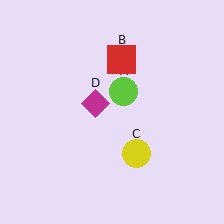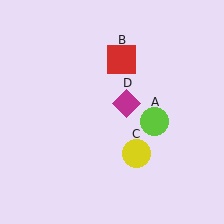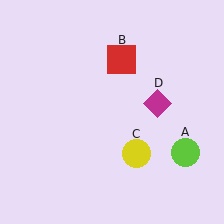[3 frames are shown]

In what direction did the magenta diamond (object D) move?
The magenta diamond (object D) moved right.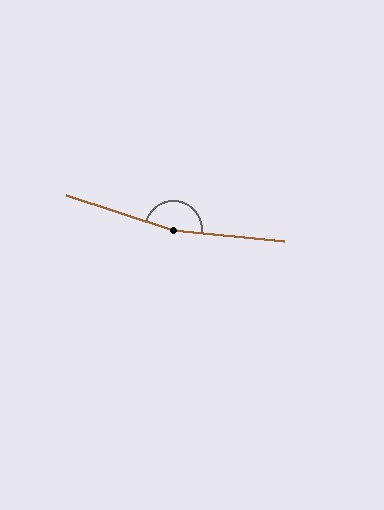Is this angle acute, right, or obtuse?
It is obtuse.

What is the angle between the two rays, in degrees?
Approximately 168 degrees.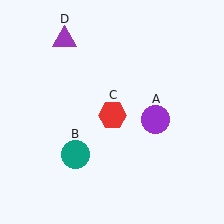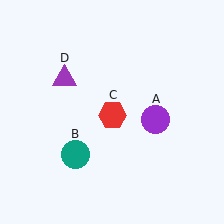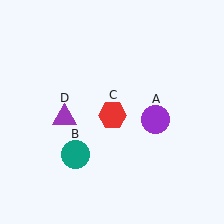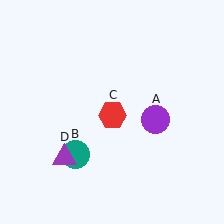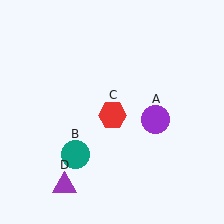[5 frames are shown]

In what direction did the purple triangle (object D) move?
The purple triangle (object D) moved down.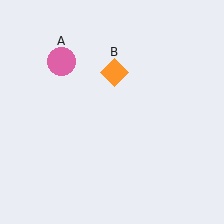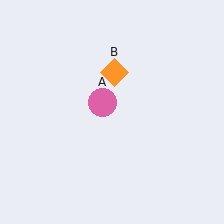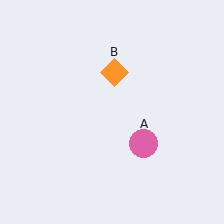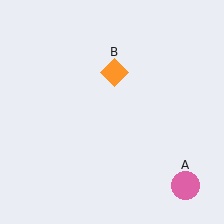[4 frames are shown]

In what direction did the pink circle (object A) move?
The pink circle (object A) moved down and to the right.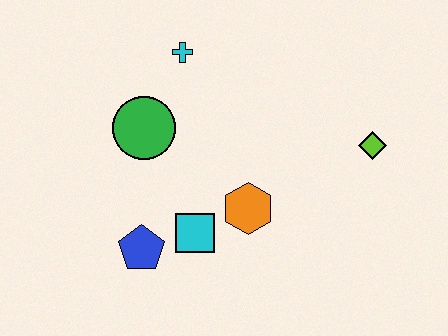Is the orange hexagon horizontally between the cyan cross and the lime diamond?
Yes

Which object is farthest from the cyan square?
The lime diamond is farthest from the cyan square.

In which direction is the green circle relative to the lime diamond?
The green circle is to the left of the lime diamond.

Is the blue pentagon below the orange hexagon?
Yes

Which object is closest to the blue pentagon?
The cyan square is closest to the blue pentagon.